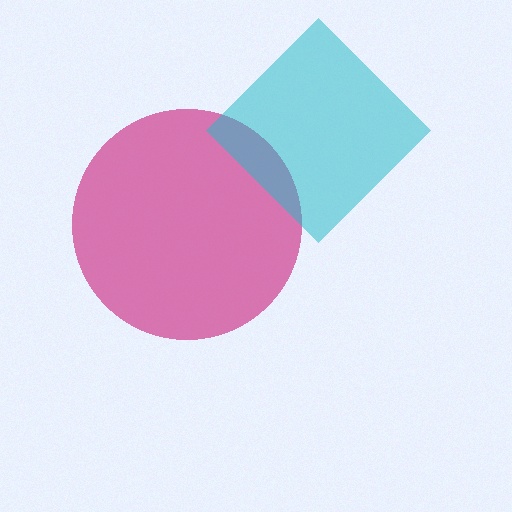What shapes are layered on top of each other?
The layered shapes are: a magenta circle, a cyan diamond.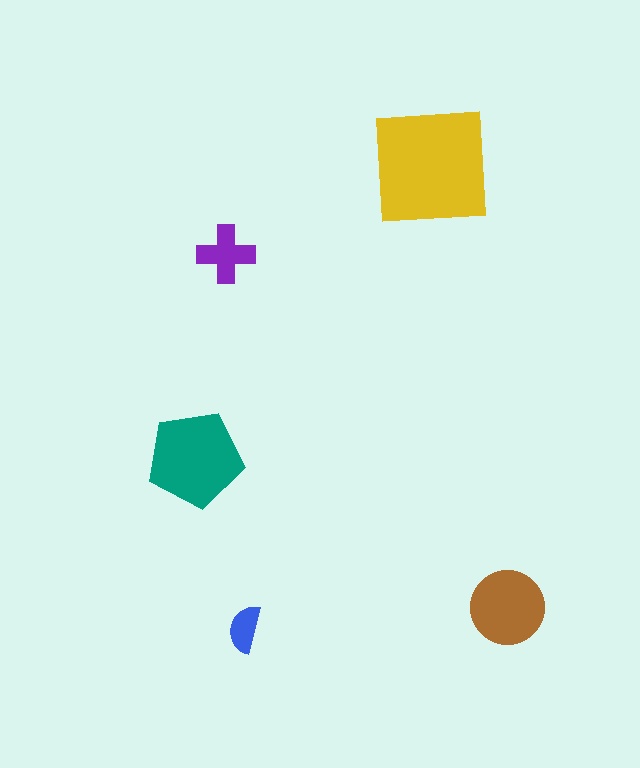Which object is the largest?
The yellow square.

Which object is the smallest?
The blue semicircle.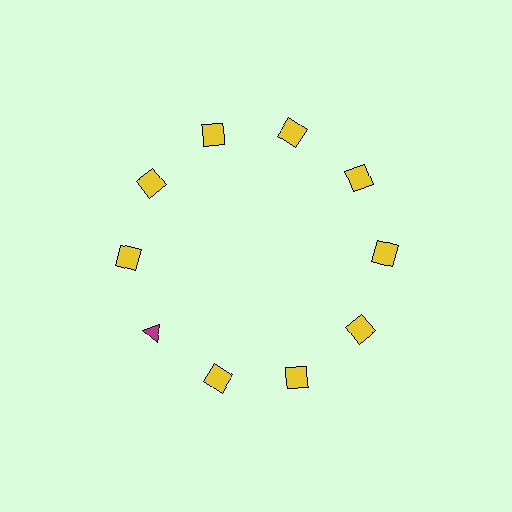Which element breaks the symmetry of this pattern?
The magenta triangle at roughly the 8 o'clock position breaks the symmetry. All other shapes are yellow squares.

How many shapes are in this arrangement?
There are 10 shapes arranged in a ring pattern.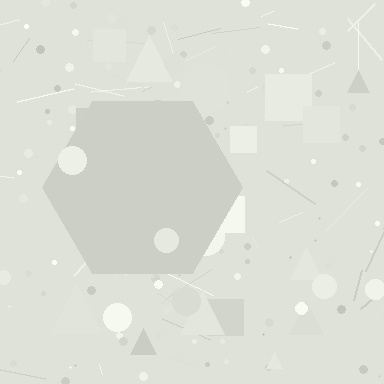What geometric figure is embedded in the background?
A hexagon is embedded in the background.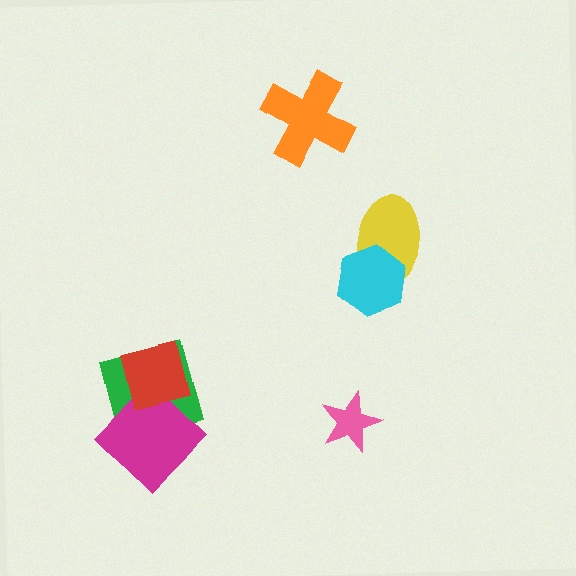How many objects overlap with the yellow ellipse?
1 object overlaps with the yellow ellipse.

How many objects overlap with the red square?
1 object overlaps with the red square.